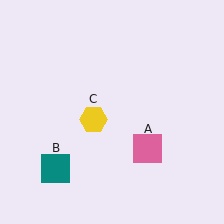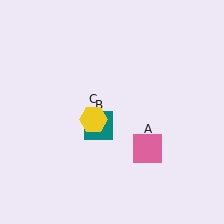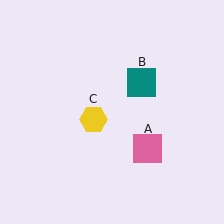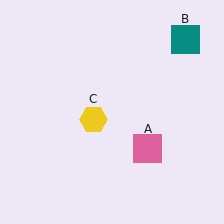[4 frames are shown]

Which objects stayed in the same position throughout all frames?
Pink square (object A) and yellow hexagon (object C) remained stationary.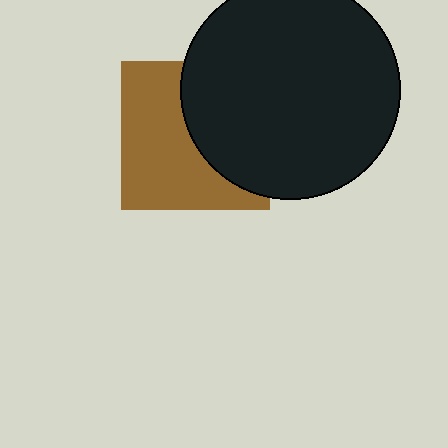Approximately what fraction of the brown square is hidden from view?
Roughly 45% of the brown square is hidden behind the black circle.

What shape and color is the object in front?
The object in front is a black circle.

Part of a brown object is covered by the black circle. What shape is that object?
It is a square.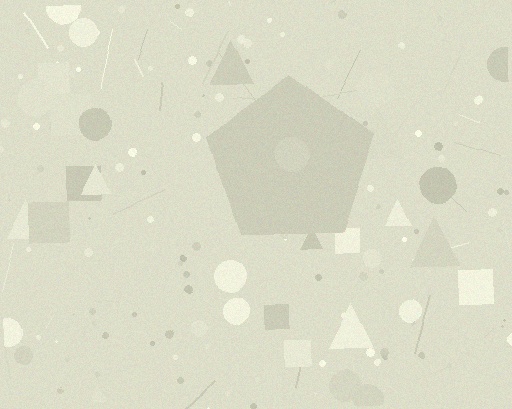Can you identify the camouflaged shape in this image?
The camouflaged shape is a pentagon.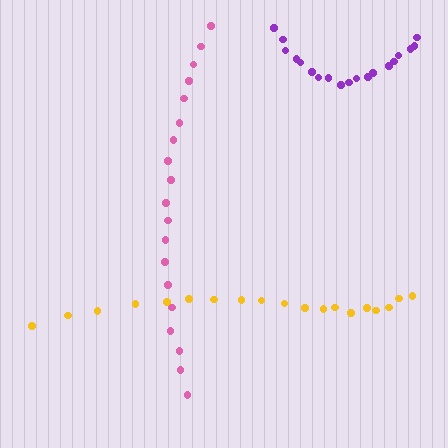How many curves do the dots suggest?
There are 3 distinct paths.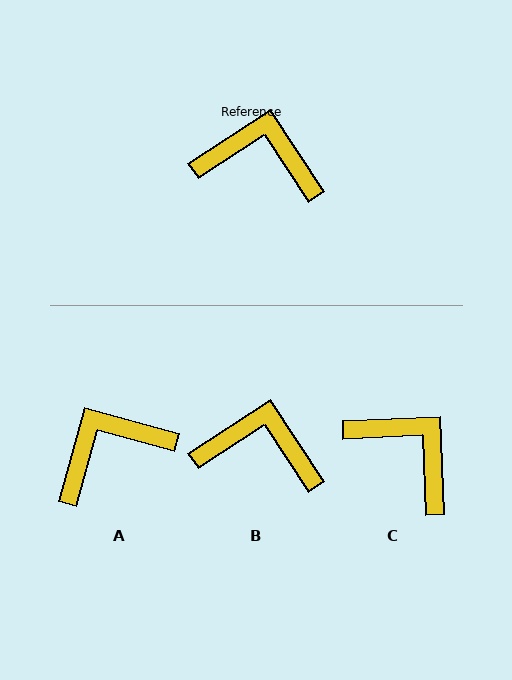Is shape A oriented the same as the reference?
No, it is off by about 41 degrees.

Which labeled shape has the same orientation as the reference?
B.